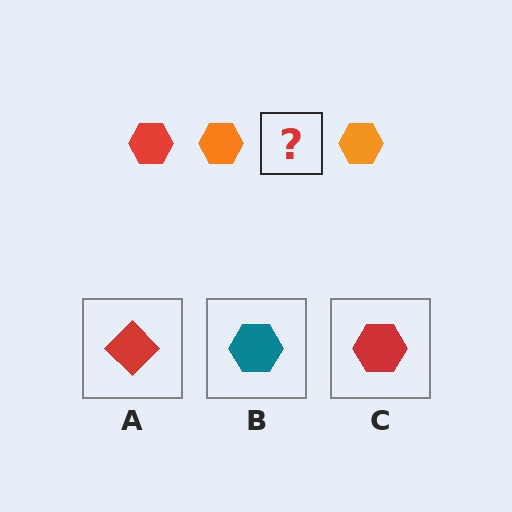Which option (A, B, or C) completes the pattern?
C.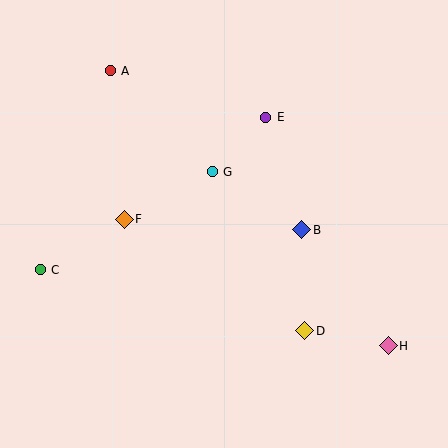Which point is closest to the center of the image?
Point G at (212, 172) is closest to the center.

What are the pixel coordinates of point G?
Point G is at (212, 172).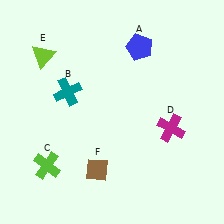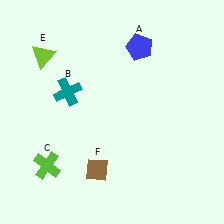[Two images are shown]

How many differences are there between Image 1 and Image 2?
There is 1 difference between the two images.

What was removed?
The magenta cross (D) was removed in Image 2.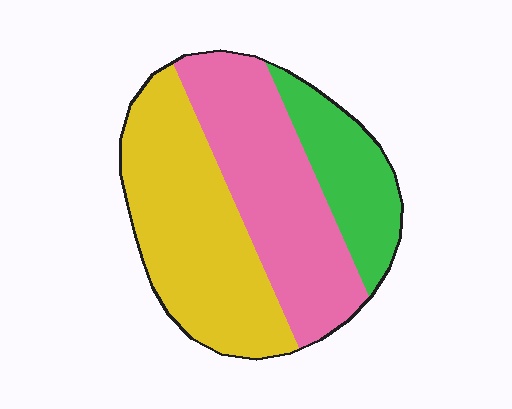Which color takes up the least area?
Green, at roughly 20%.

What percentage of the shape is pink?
Pink covers 39% of the shape.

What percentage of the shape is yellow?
Yellow takes up between a quarter and a half of the shape.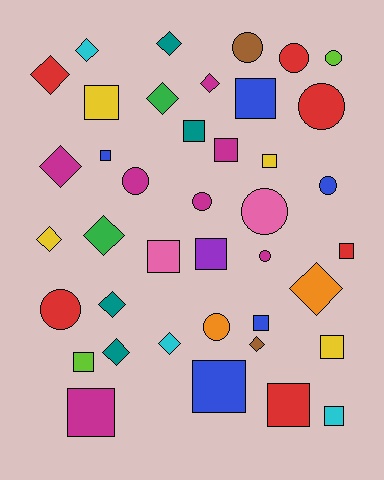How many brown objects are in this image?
There are 2 brown objects.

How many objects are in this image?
There are 40 objects.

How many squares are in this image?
There are 16 squares.